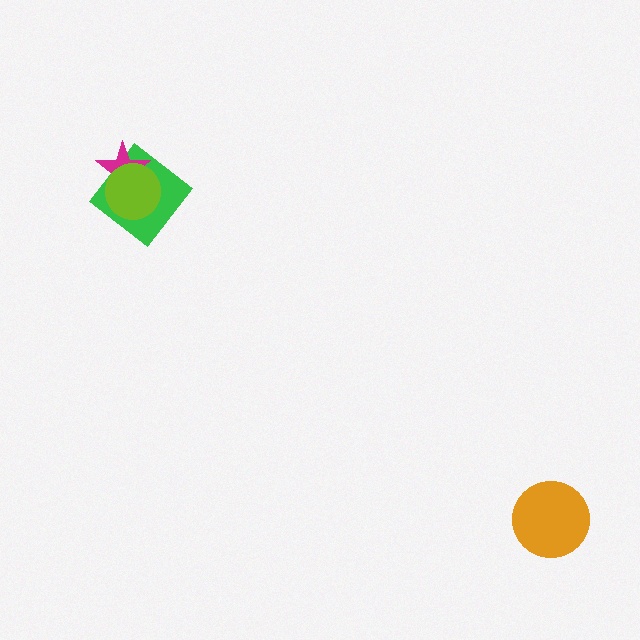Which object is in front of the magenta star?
The lime circle is in front of the magenta star.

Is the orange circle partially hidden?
No, no other shape covers it.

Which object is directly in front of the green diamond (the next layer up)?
The magenta star is directly in front of the green diamond.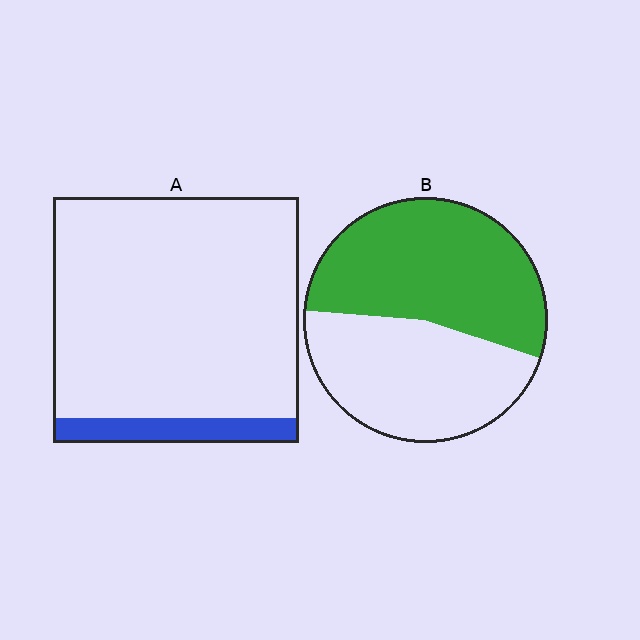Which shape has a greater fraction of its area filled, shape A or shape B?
Shape B.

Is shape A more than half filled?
No.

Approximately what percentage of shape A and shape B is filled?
A is approximately 10% and B is approximately 55%.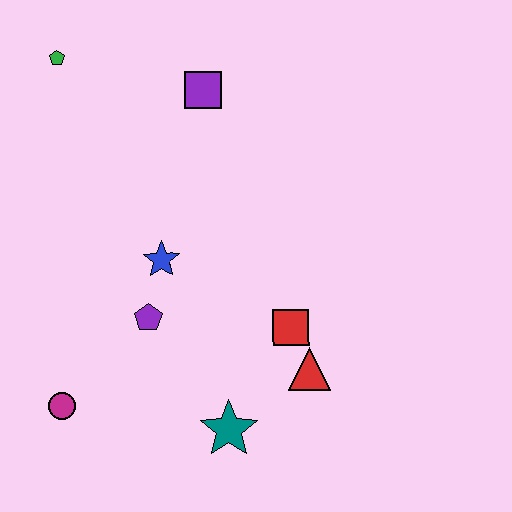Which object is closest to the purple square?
The green pentagon is closest to the purple square.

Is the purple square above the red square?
Yes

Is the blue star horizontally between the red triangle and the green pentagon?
Yes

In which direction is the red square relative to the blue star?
The red square is to the right of the blue star.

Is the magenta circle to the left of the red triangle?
Yes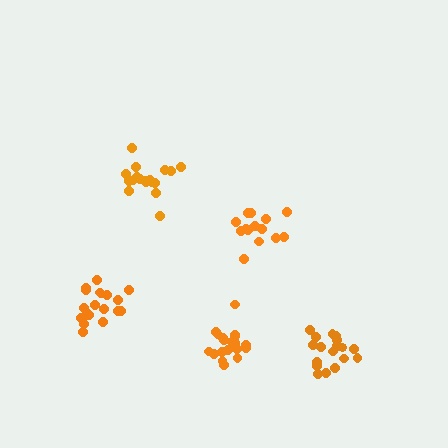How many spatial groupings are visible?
There are 5 spatial groupings.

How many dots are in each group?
Group 1: 18 dots, Group 2: 14 dots, Group 3: 19 dots, Group 4: 20 dots, Group 5: 20 dots (91 total).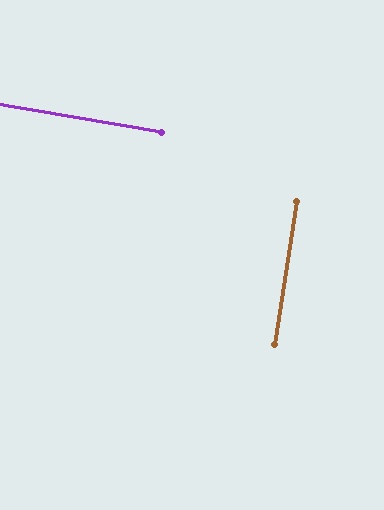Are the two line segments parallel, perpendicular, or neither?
Perpendicular — they meet at approximately 89°.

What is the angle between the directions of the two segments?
Approximately 89 degrees.